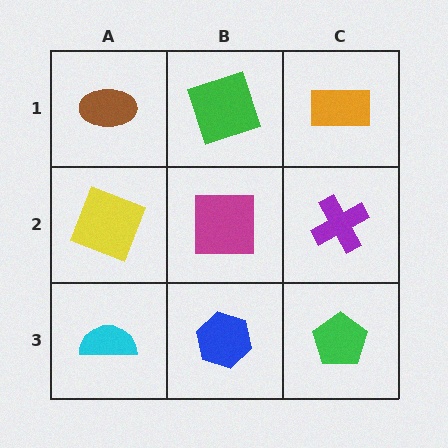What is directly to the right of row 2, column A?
A magenta square.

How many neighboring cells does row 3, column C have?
2.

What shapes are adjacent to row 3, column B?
A magenta square (row 2, column B), a cyan semicircle (row 3, column A), a green pentagon (row 3, column C).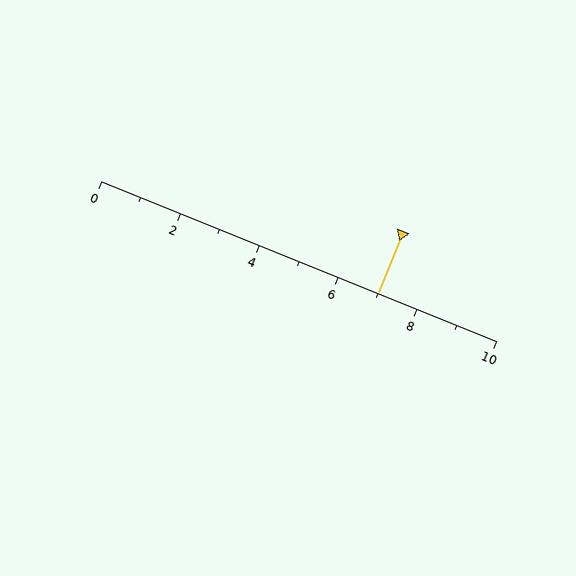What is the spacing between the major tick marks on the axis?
The major ticks are spaced 2 apart.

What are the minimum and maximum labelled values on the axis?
The axis runs from 0 to 10.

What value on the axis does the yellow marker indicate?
The marker indicates approximately 7.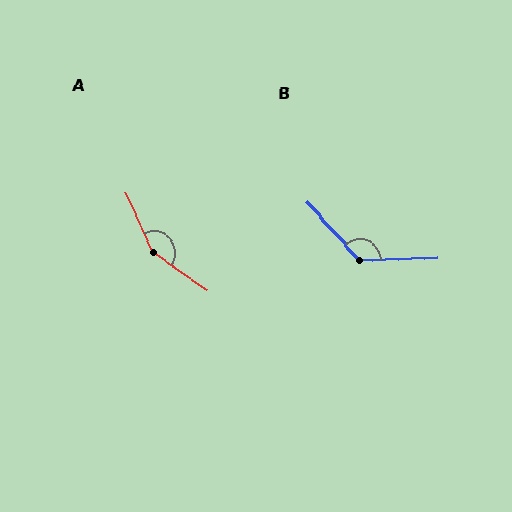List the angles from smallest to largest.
B (130°), A (149°).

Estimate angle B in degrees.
Approximately 130 degrees.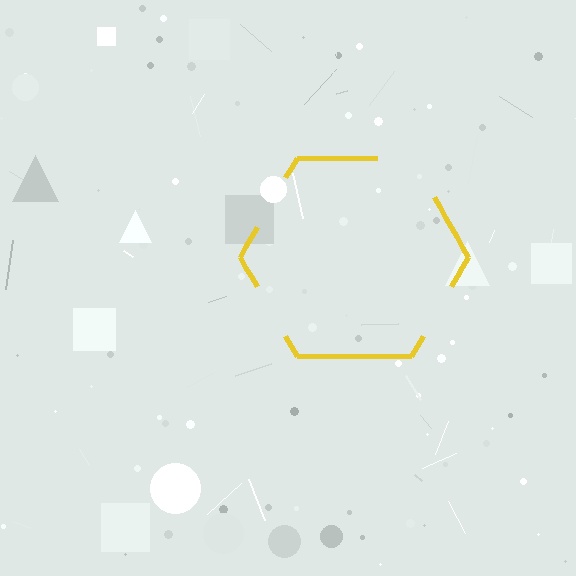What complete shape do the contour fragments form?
The contour fragments form a hexagon.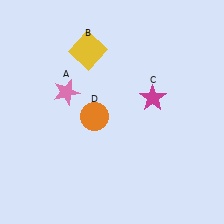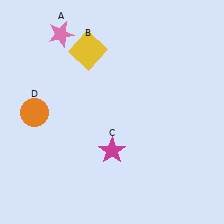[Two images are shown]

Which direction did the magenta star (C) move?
The magenta star (C) moved down.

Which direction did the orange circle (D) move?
The orange circle (D) moved left.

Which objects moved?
The objects that moved are: the pink star (A), the magenta star (C), the orange circle (D).